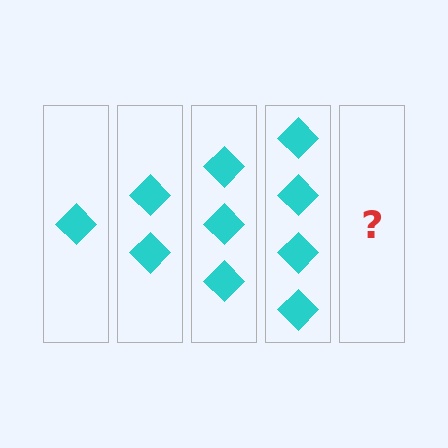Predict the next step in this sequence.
The next step is 5 diamonds.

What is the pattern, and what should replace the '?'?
The pattern is that each step adds one more diamond. The '?' should be 5 diamonds.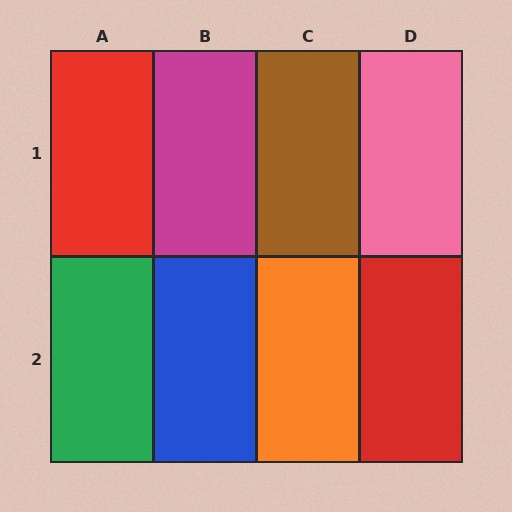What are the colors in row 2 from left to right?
Green, blue, orange, red.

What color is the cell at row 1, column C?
Brown.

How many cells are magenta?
1 cell is magenta.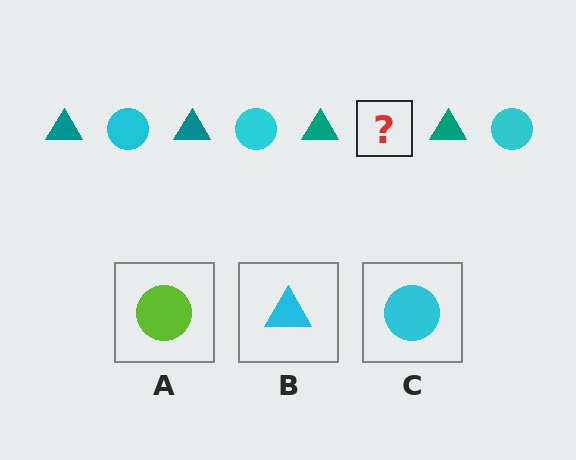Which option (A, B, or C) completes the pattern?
C.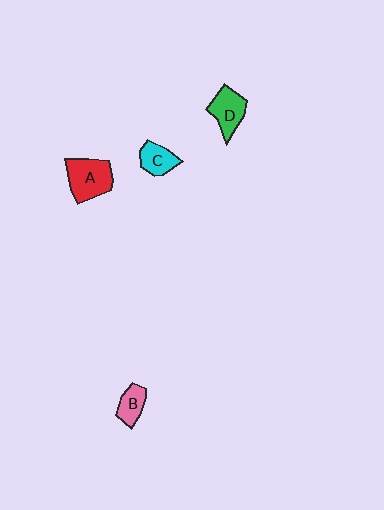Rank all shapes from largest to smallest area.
From largest to smallest: A (red), D (green), C (cyan), B (pink).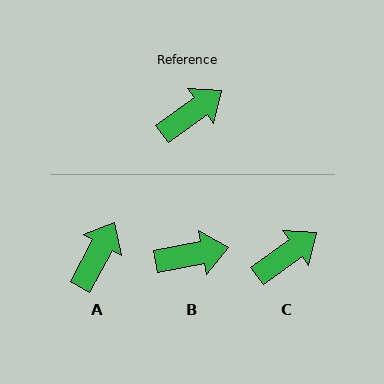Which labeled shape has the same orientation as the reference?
C.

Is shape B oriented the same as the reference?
No, it is off by about 25 degrees.